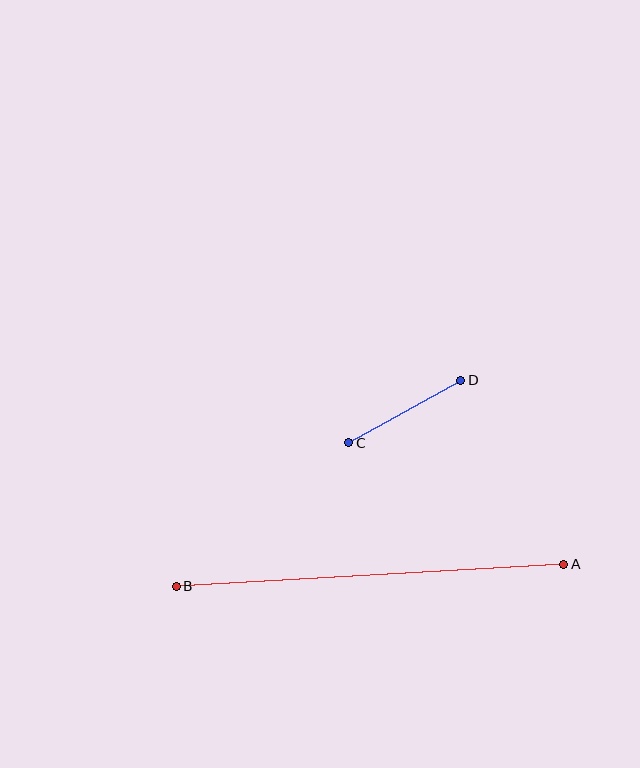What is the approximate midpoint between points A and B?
The midpoint is at approximately (370, 575) pixels.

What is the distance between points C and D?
The distance is approximately 128 pixels.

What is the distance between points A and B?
The distance is approximately 388 pixels.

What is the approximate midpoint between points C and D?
The midpoint is at approximately (405, 412) pixels.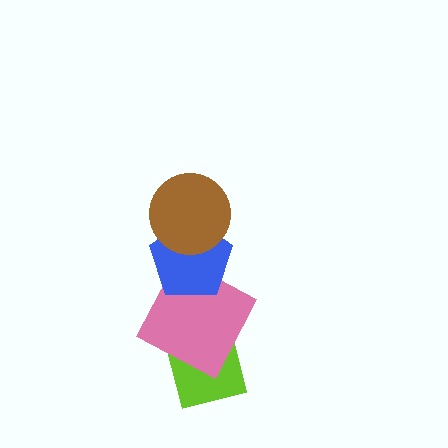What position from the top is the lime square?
The lime square is 4th from the top.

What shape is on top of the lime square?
The pink square is on top of the lime square.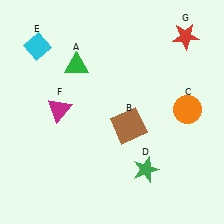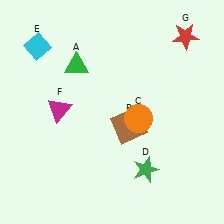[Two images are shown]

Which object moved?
The orange circle (C) moved left.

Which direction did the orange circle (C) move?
The orange circle (C) moved left.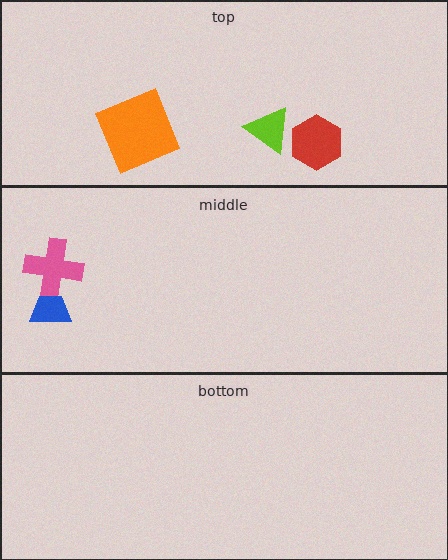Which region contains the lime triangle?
The top region.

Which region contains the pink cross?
The middle region.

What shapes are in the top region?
The lime triangle, the orange square, the red hexagon.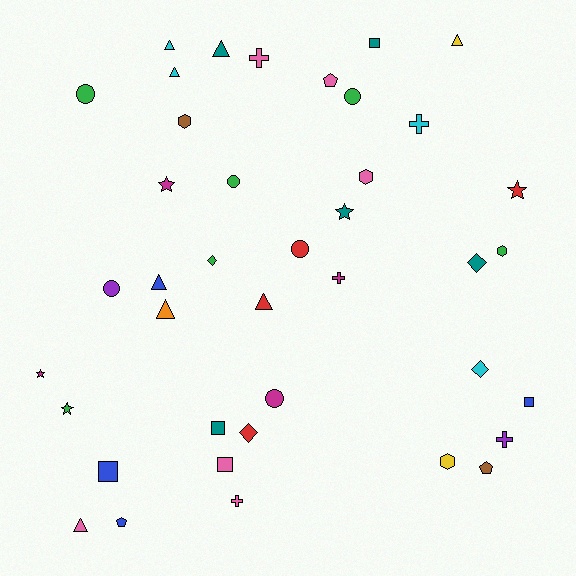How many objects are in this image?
There are 40 objects.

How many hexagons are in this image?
There are 4 hexagons.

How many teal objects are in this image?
There are 5 teal objects.